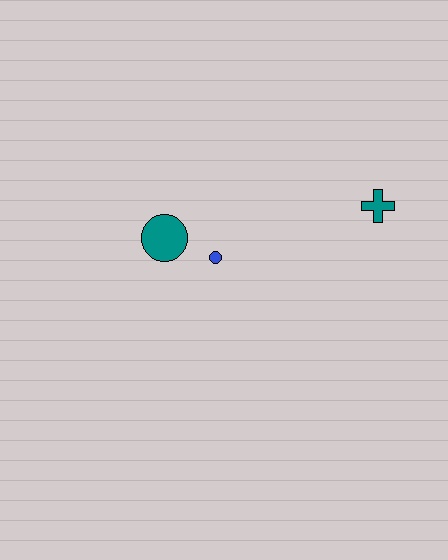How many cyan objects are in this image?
There are no cyan objects.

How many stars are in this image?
There are no stars.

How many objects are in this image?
There are 3 objects.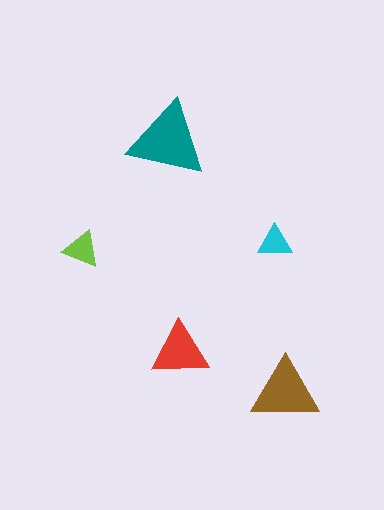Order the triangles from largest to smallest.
the teal one, the brown one, the red one, the lime one, the cyan one.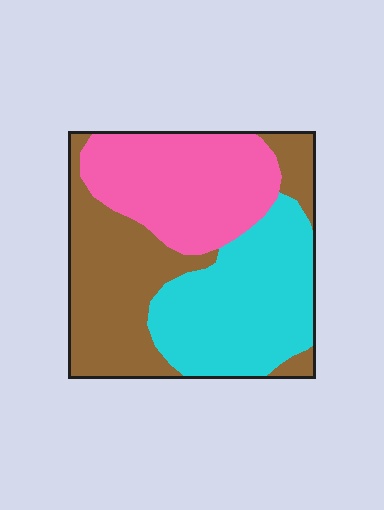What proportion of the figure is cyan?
Cyan takes up about one third (1/3) of the figure.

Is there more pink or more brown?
Brown.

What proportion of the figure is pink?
Pink covers around 30% of the figure.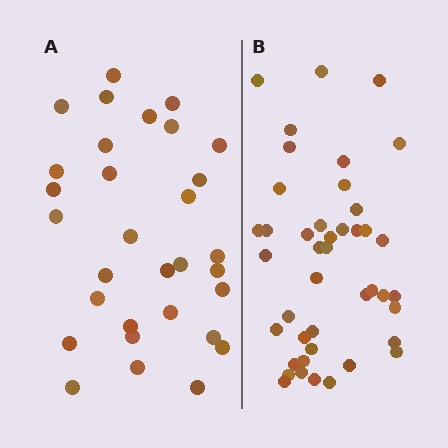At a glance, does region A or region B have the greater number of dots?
Region B (the right region) has more dots.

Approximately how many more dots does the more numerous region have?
Region B has roughly 12 or so more dots than region A.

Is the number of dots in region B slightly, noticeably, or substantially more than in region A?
Region B has noticeably more, but not dramatically so. The ratio is roughly 1.4 to 1.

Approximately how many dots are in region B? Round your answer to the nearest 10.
About 40 dots. (The exact count is 43, which rounds to 40.)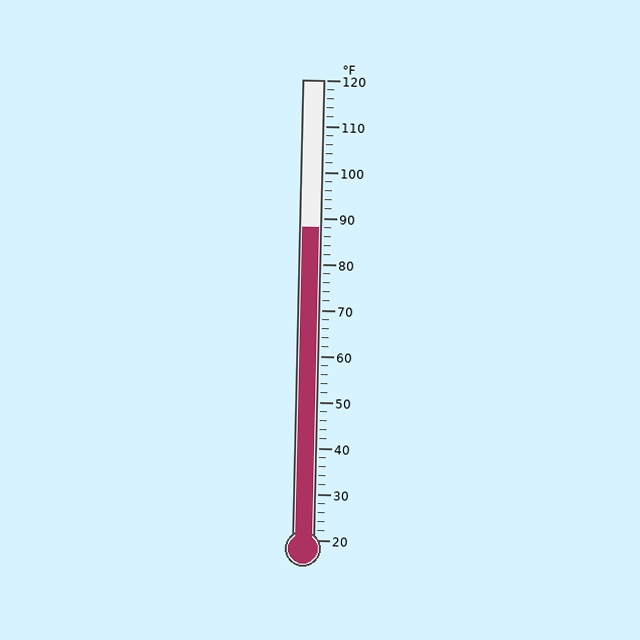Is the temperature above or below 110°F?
The temperature is below 110°F.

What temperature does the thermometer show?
The thermometer shows approximately 88°F.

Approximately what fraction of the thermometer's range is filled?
The thermometer is filled to approximately 70% of its range.